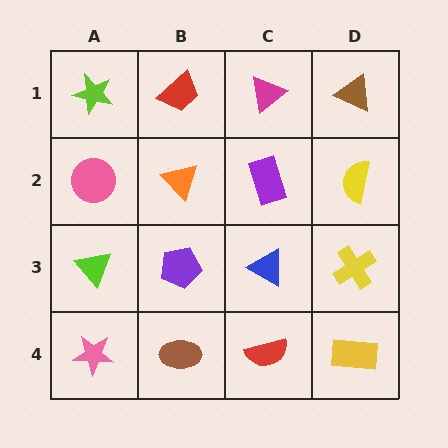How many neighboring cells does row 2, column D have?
3.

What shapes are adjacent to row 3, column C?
A purple rectangle (row 2, column C), a red semicircle (row 4, column C), a purple pentagon (row 3, column B), a yellow cross (row 3, column D).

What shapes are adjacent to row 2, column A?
A lime star (row 1, column A), a lime triangle (row 3, column A), an orange triangle (row 2, column B).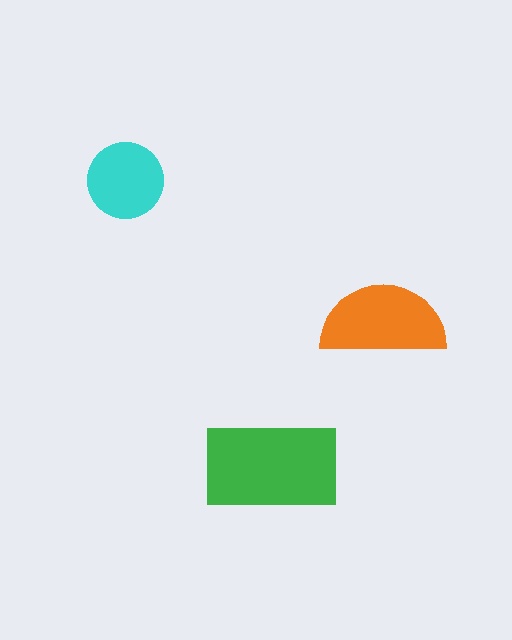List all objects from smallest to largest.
The cyan circle, the orange semicircle, the green rectangle.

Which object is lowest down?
The green rectangle is bottommost.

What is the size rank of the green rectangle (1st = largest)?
1st.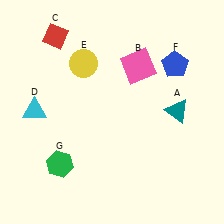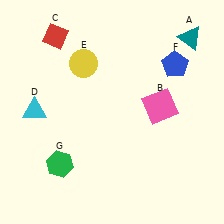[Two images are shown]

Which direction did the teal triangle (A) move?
The teal triangle (A) moved up.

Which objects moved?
The objects that moved are: the teal triangle (A), the pink square (B).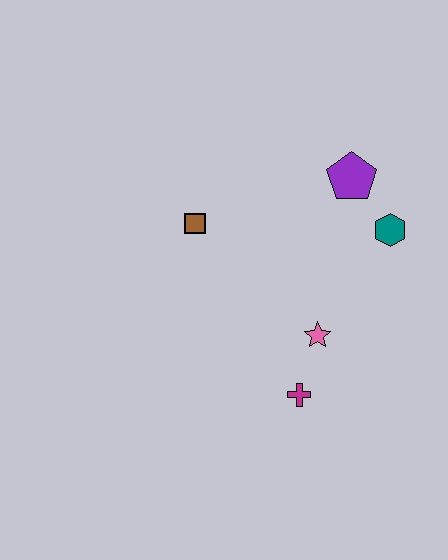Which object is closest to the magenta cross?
The pink star is closest to the magenta cross.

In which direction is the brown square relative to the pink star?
The brown square is to the left of the pink star.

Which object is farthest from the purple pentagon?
The magenta cross is farthest from the purple pentagon.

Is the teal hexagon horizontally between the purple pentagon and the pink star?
No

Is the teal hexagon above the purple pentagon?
No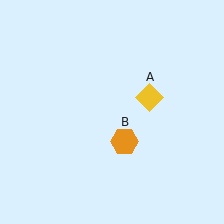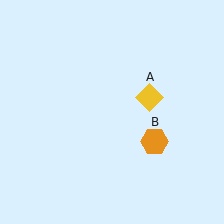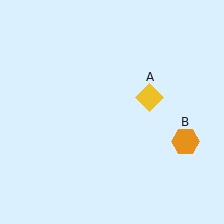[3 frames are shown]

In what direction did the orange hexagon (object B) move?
The orange hexagon (object B) moved right.